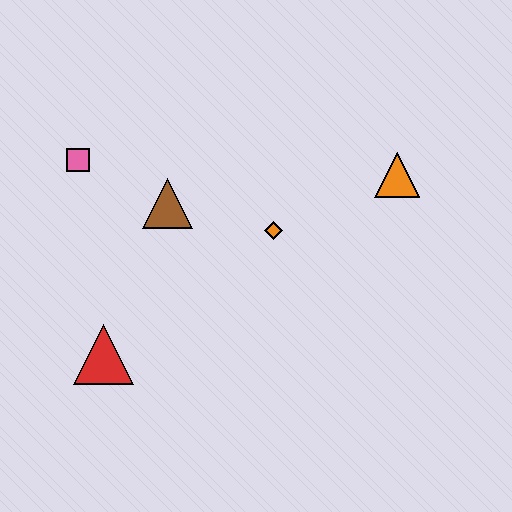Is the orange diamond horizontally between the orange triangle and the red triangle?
Yes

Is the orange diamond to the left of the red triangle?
No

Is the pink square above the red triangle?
Yes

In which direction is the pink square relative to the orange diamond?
The pink square is to the left of the orange diamond.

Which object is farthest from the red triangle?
The orange triangle is farthest from the red triangle.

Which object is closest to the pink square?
The brown triangle is closest to the pink square.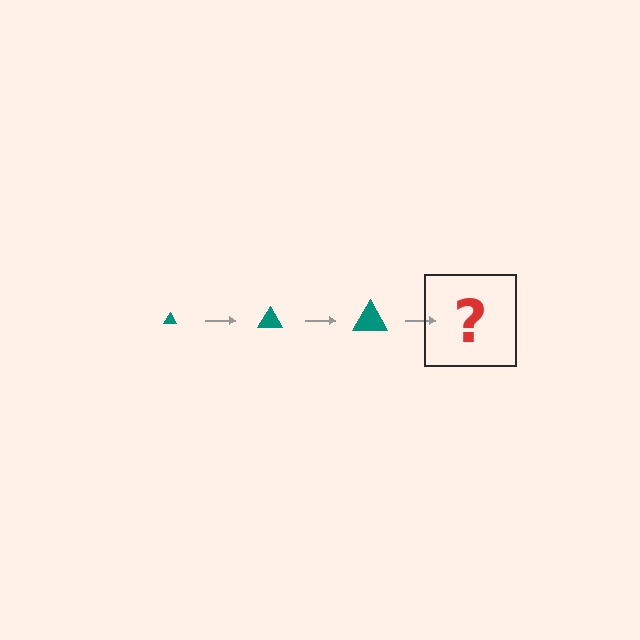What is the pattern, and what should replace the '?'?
The pattern is that the triangle gets progressively larger each step. The '?' should be a teal triangle, larger than the previous one.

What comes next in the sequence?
The next element should be a teal triangle, larger than the previous one.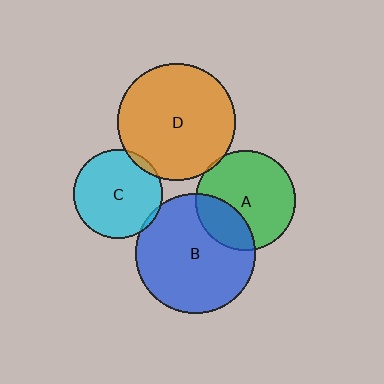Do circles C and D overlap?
Yes.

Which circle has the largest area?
Circle B (blue).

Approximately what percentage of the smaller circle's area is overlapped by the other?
Approximately 5%.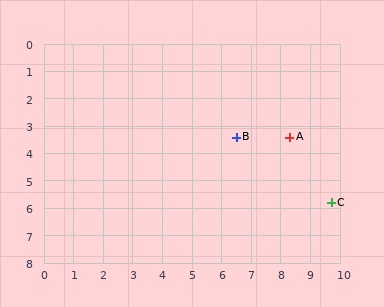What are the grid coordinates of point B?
Point B is at approximately (6.5, 3.4).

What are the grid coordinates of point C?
Point C is at approximately (9.7, 5.8).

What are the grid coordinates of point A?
Point A is at approximately (8.3, 3.4).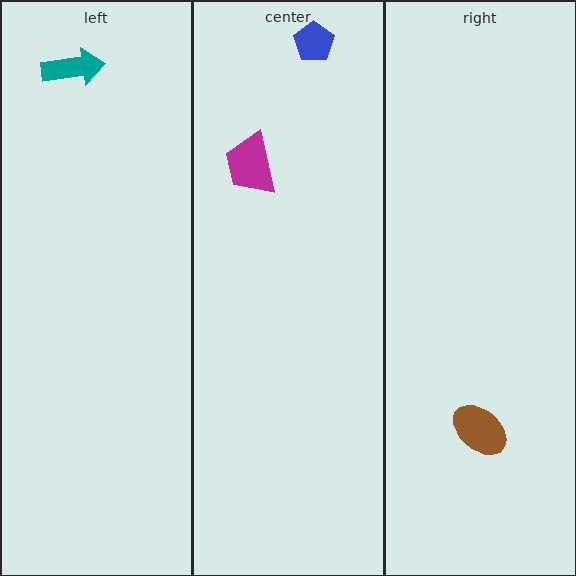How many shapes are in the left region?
1.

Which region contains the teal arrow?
The left region.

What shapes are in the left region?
The teal arrow.